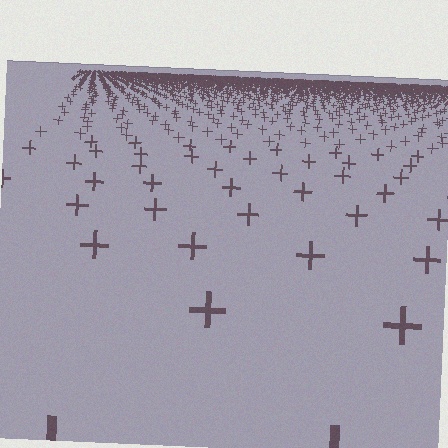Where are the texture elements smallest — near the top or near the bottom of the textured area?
Near the top.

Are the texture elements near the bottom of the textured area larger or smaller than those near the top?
Larger. Near the bottom, elements are closer to the viewer and appear at a bigger on-screen size.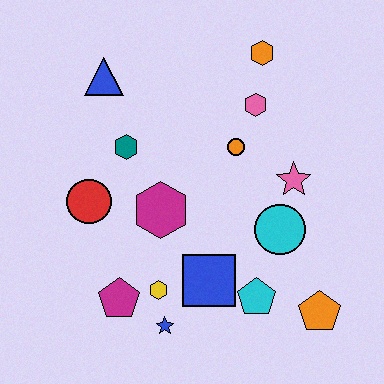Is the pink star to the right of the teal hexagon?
Yes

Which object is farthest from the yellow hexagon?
The orange hexagon is farthest from the yellow hexagon.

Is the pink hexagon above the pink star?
Yes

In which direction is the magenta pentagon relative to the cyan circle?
The magenta pentagon is to the left of the cyan circle.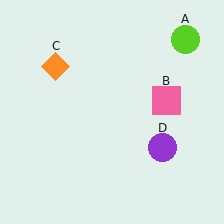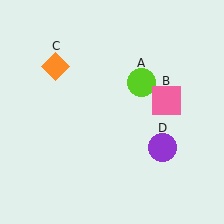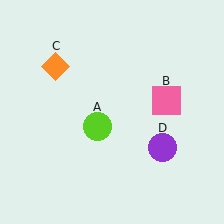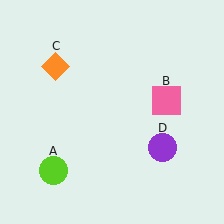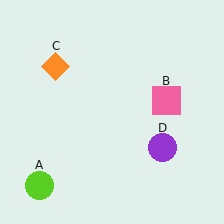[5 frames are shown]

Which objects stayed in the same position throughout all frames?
Pink square (object B) and orange diamond (object C) and purple circle (object D) remained stationary.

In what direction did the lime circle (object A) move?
The lime circle (object A) moved down and to the left.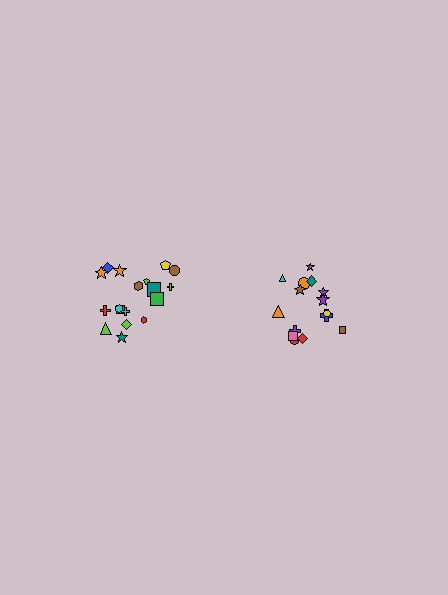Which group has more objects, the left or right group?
The left group.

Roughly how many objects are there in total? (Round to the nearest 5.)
Roughly 35 objects in total.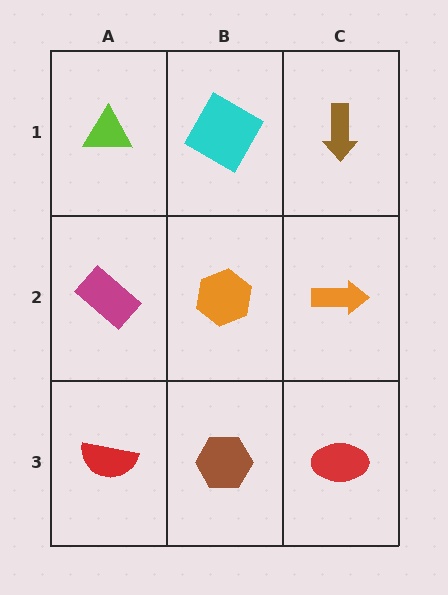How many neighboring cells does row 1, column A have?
2.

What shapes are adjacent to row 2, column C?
A brown arrow (row 1, column C), a red ellipse (row 3, column C), an orange hexagon (row 2, column B).